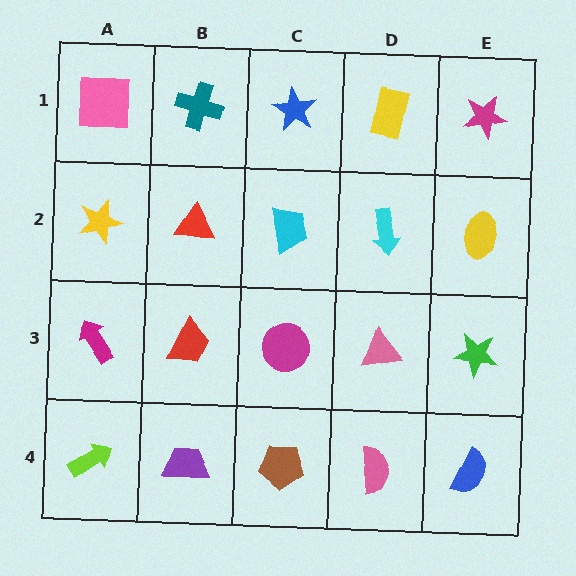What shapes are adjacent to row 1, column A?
A yellow star (row 2, column A), a teal cross (row 1, column B).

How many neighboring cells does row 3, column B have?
4.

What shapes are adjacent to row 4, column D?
A pink triangle (row 3, column D), a brown pentagon (row 4, column C), a blue semicircle (row 4, column E).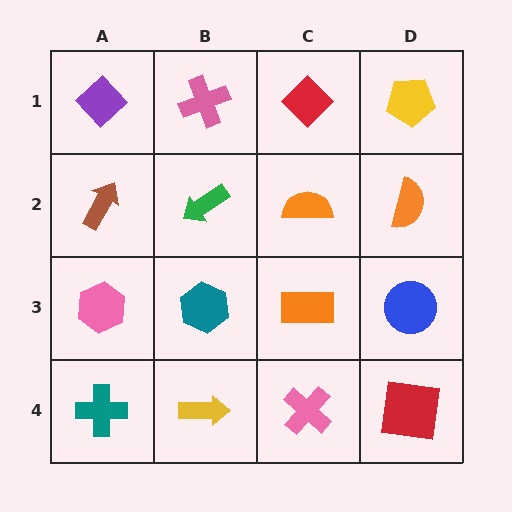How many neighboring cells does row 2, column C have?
4.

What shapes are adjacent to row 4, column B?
A teal hexagon (row 3, column B), a teal cross (row 4, column A), a pink cross (row 4, column C).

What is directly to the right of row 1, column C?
A yellow pentagon.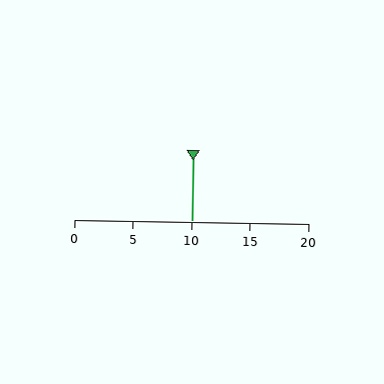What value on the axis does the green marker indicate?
The marker indicates approximately 10.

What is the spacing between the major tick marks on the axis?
The major ticks are spaced 5 apart.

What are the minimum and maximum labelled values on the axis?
The axis runs from 0 to 20.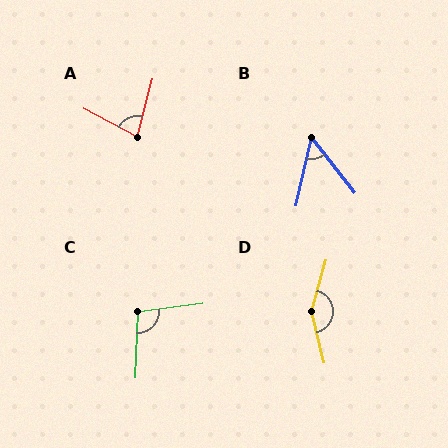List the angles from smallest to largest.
B (51°), A (77°), C (99°), D (151°).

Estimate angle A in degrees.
Approximately 77 degrees.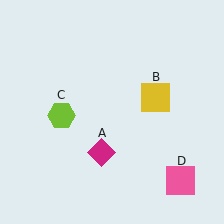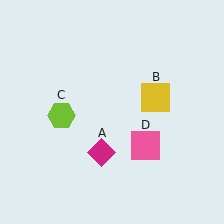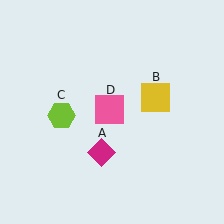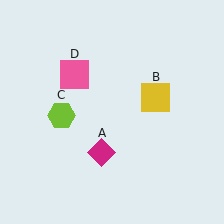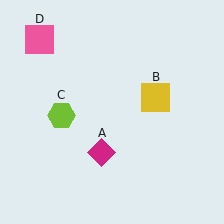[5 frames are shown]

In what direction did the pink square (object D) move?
The pink square (object D) moved up and to the left.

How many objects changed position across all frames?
1 object changed position: pink square (object D).